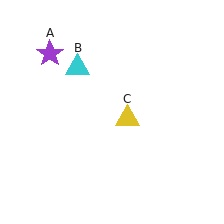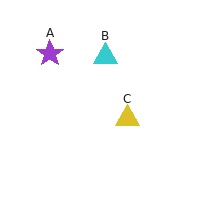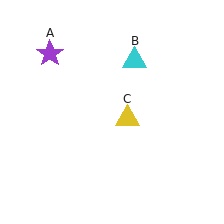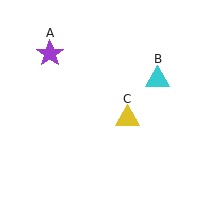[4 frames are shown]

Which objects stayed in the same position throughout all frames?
Purple star (object A) and yellow triangle (object C) remained stationary.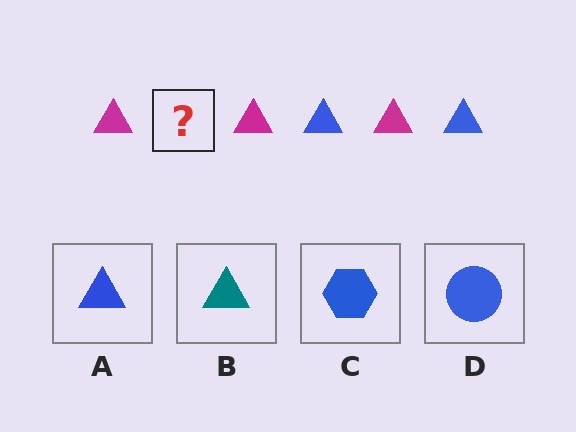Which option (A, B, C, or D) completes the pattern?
A.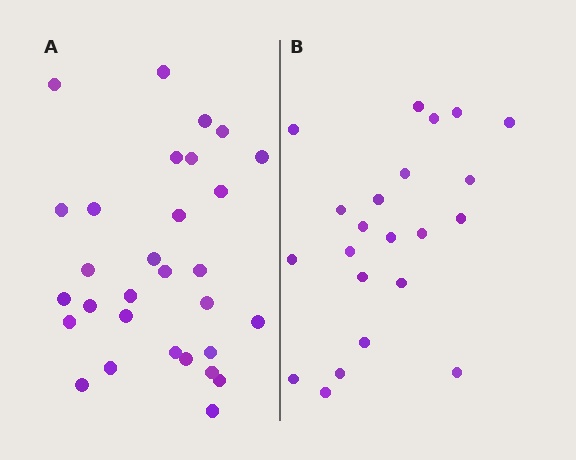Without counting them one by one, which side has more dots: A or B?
Region A (the left region) has more dots.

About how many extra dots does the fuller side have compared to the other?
Region A has roughly 8 or so more dots than region B.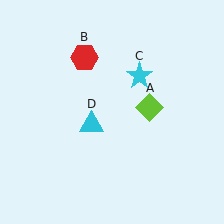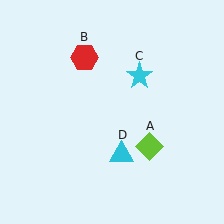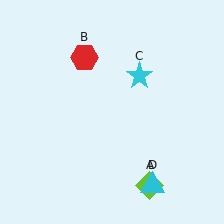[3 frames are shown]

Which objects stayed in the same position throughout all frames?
Red hexagon (object B) and cyan star (object C) remained stationary.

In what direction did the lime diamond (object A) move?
The lime diamond (object A) moved down.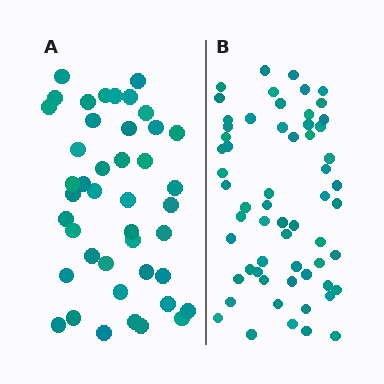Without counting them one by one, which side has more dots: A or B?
Region B (the right region) has more dots.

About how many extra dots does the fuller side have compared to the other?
Region B has approximately 15 more dots than region A.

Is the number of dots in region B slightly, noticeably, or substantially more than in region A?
Region B has noticeably more, but not dramatically so. The ratio is roughly 1.4 to 1.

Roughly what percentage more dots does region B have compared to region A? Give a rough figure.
About 40% more.